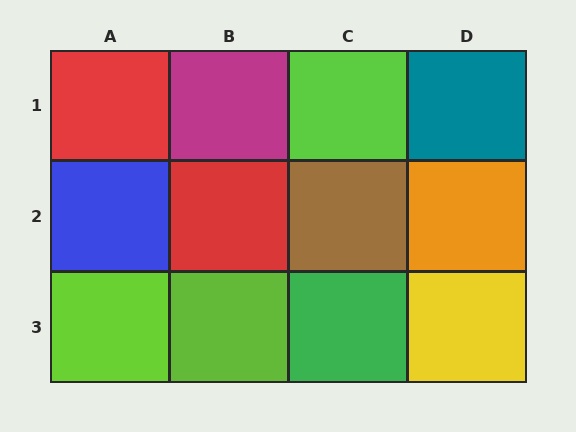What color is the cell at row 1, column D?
Teal.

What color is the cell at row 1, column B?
Magenta.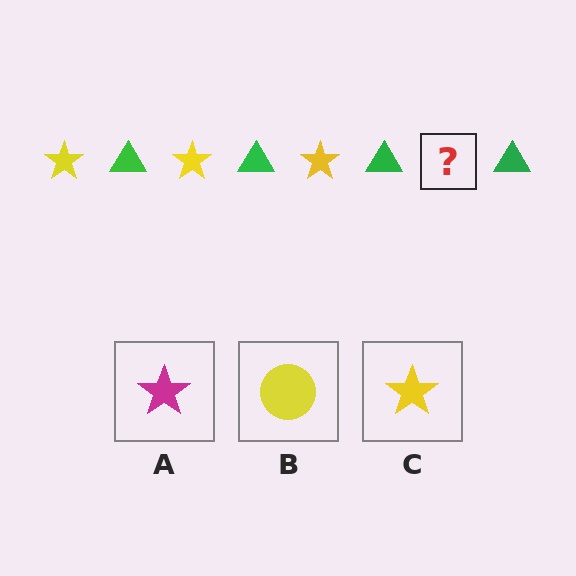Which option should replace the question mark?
Option C.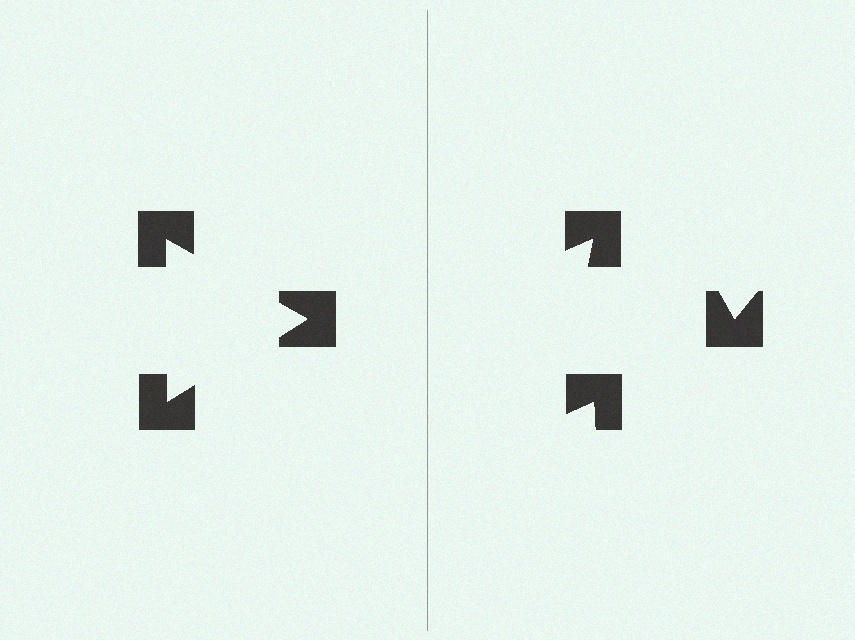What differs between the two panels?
The notched squares are positioned identically on both sides; only the wedge orientations differ. On the left they align to a triangle; on the right they are misaligned.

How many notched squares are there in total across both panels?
6 — 3 on each side.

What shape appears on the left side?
An illusory triangle.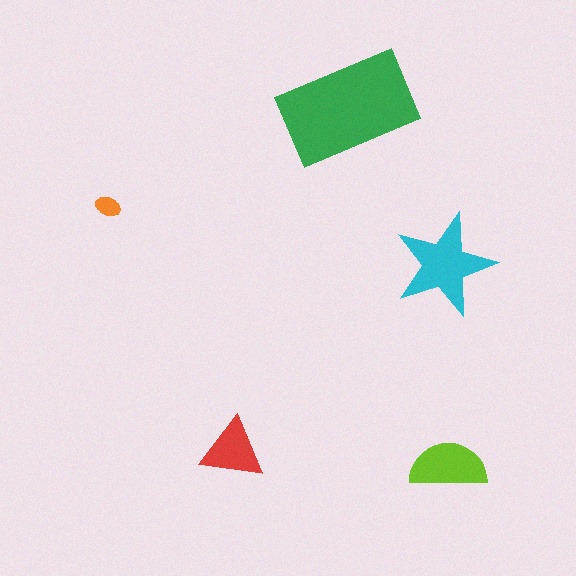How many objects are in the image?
There are 5 objects in the image.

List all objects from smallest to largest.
The orange ellipse, the red triangle, the lime semicircle, the cyan star, the green rectangle.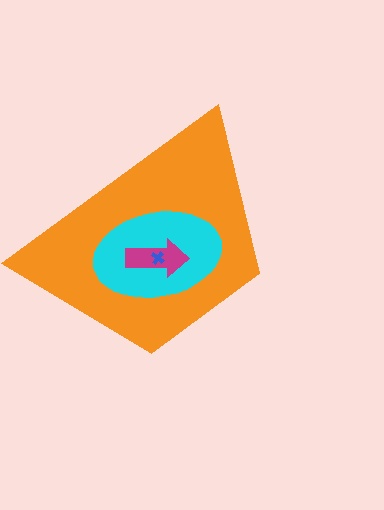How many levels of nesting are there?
4.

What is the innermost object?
The blue cross.